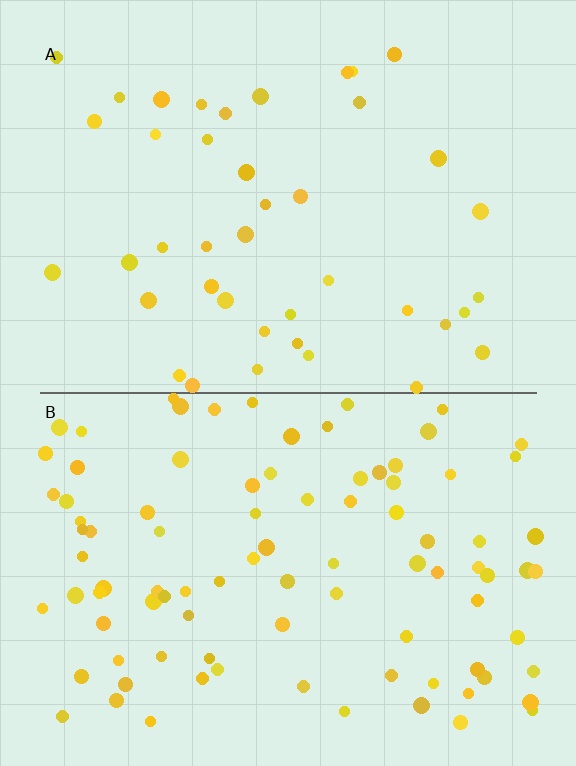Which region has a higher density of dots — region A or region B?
B (the bottom).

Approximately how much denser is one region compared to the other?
Approximately 2.3× — region B over region A.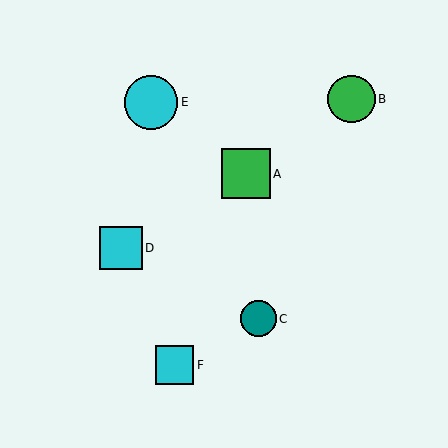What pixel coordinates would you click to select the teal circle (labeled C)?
Click at (258, 319) to select the teal circle C.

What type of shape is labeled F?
Shape F is a cyan square.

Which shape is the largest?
The cyan circle (labeled E) is the largest.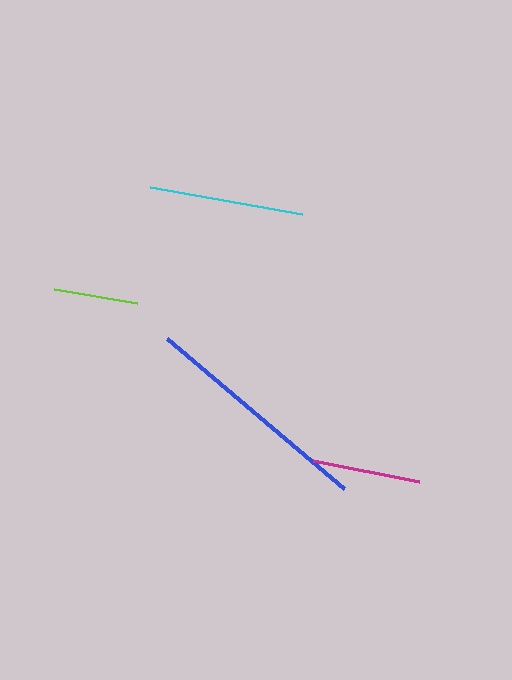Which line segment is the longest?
The blue line is the longest at approximately 232 pixels.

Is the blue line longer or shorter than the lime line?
The blue line is longer than the lime line.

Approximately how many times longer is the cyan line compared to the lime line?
The cyan line is approximately 1.8 times the length of the lime line.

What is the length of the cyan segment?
The cyan segment is approximately 155 pixels long.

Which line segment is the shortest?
The lime line is the shortest at approximately 84 pixels.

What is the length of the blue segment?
The blue segment is approximately 232 pixels long.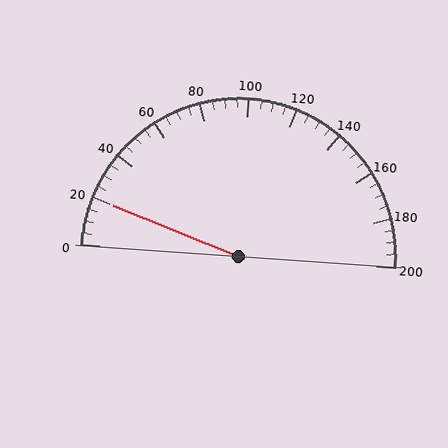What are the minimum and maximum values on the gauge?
The gauge ranges from 0 to 200.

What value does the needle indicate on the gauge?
The needle indicates approximately 20.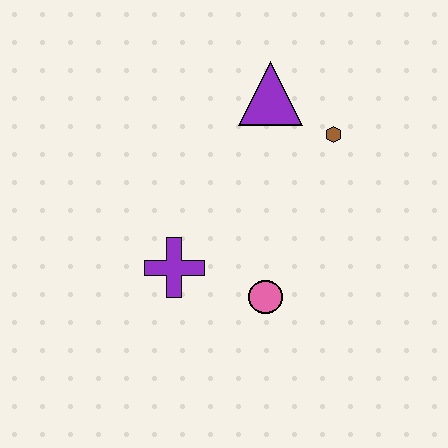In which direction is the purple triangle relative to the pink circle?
The purple triangle is above the pink circle.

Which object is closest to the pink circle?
The purple cross is closest to the pink circle.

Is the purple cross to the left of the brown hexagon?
Yes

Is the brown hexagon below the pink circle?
No